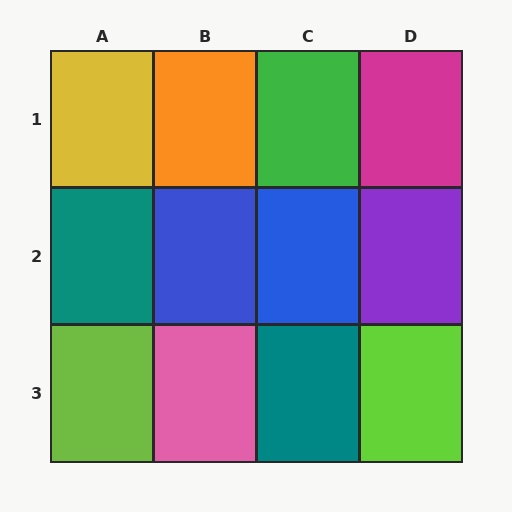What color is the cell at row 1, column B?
Orange.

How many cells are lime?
2 cells are lime.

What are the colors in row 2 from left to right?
Teal, blue, blue, purple.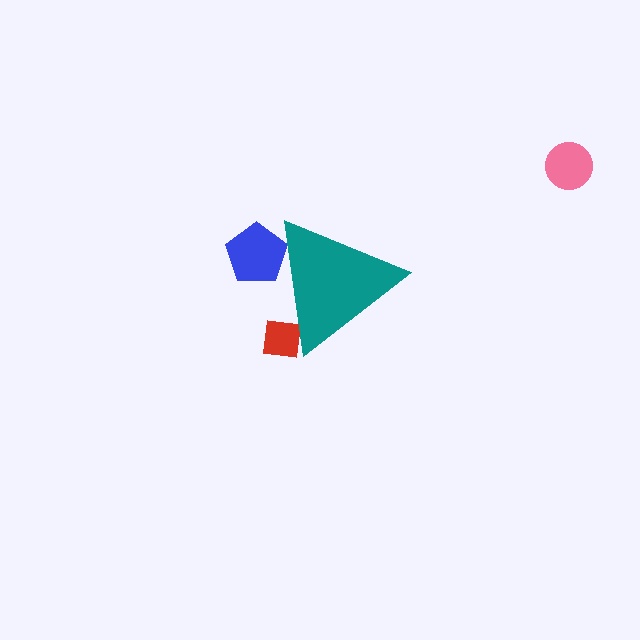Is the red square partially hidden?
Yes, the red square is partially hidden behind the teal triangle.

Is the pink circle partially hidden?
No, the pink circle is fully visible.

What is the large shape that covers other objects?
A teal triangle.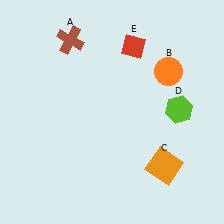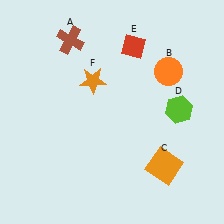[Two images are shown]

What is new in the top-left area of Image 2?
An orange star (F) was added in the top-left area of Image 2.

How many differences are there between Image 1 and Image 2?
There is 1 difference between the two images.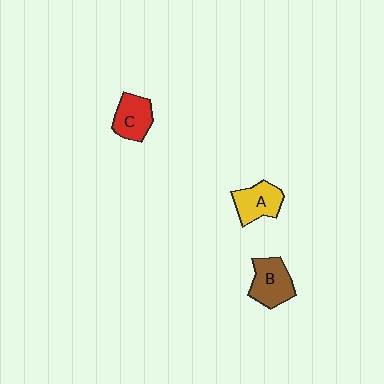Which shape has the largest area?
Shape B (brown).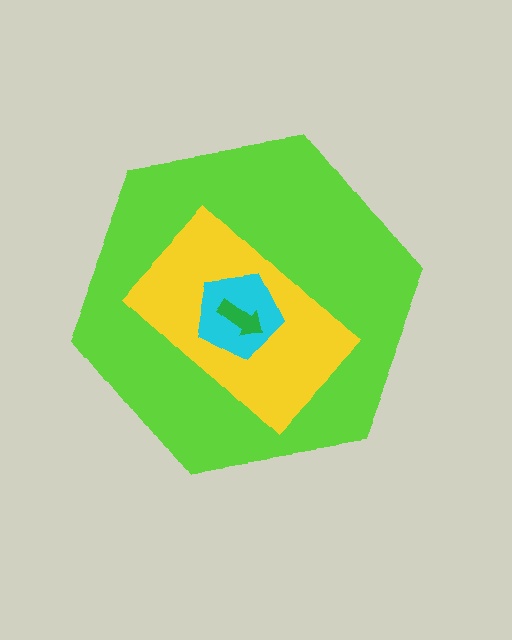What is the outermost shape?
The lime hexagon.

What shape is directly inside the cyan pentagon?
The green arrow.